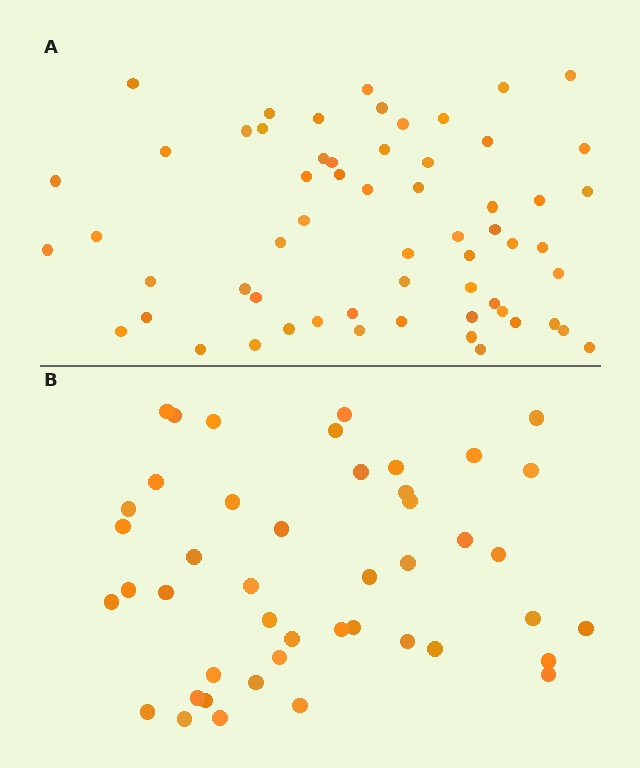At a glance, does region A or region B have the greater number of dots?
Region A (the top region) has more dots.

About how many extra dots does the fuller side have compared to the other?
Region A has approximately 15 more dots than region B.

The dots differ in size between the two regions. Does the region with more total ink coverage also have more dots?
No. Region B has more total ink coverage because its dots are larger, but region A actually contains more individual dots. Total area can be misleading — the number of items is what matters here.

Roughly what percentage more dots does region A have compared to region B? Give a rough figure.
About 35% more.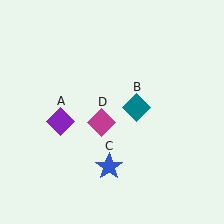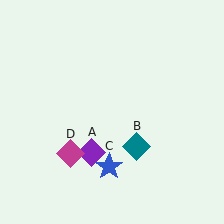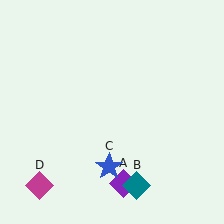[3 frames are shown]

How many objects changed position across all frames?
3 objects changed position: purple diamond (object A), teal diamond (object B), magenta diamond (object D).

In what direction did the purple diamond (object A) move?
The purple diamond (object A) moved down and to the right.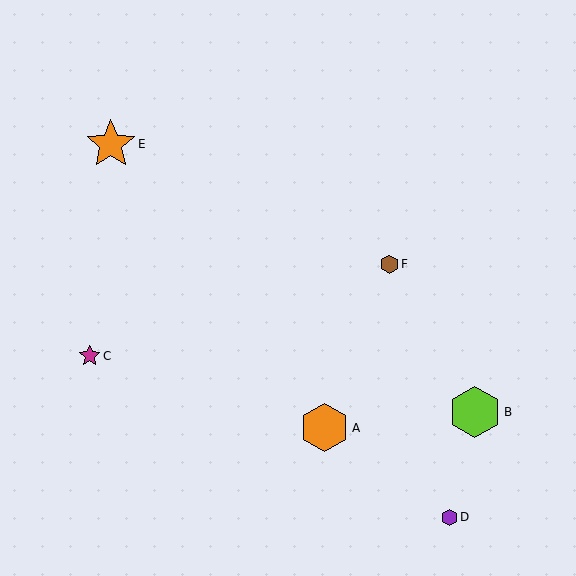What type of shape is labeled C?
Shape C is a magenta star.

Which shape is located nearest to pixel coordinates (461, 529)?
The purple hexagon (labeled D) at (449, 517) is nearest to that location.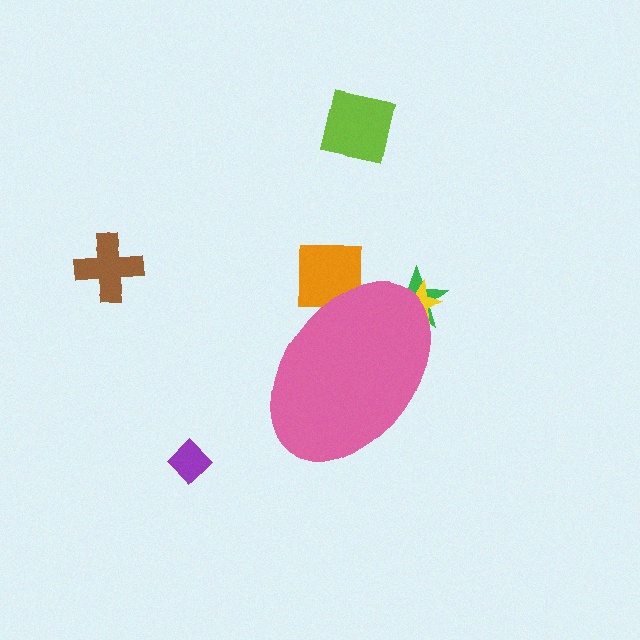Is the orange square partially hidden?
Yes, the orange square is partially hidden behind the pink ellipse.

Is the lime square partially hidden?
No, the lime square is fully visible.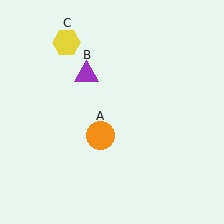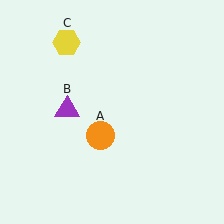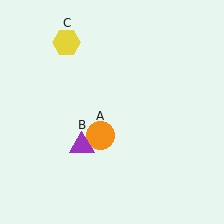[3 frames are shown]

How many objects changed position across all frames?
1 object changed position: purple triangle (object B).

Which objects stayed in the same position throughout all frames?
Orange circle (object A) and yellow hexagon (object C) remained stationary.